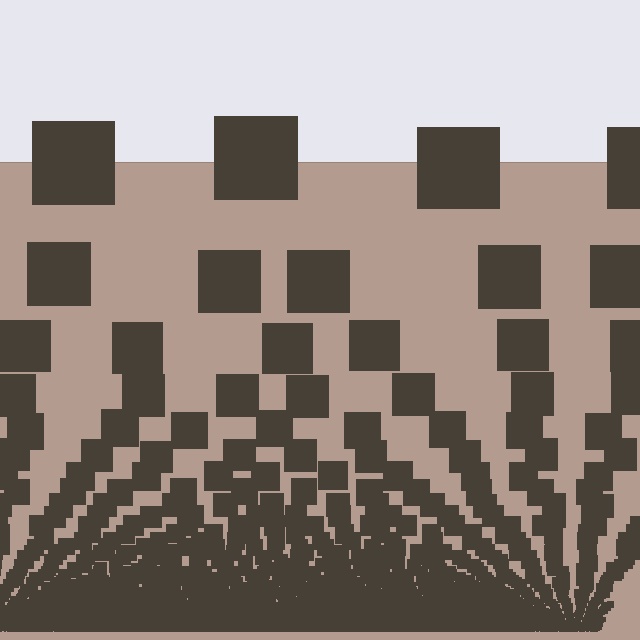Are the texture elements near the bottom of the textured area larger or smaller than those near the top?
Smaller. The gradient is inverted — elements near the bottom are smaller and denser.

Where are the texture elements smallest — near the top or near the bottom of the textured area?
Near the bottom.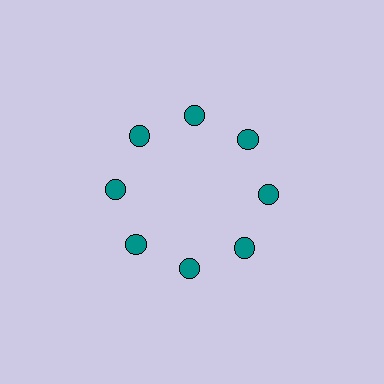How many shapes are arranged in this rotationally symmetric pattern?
There are 8 shapes, arranged in 8 groups of 1.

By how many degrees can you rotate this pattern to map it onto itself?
The pattern maps onto itself every 45 degrees of rotation.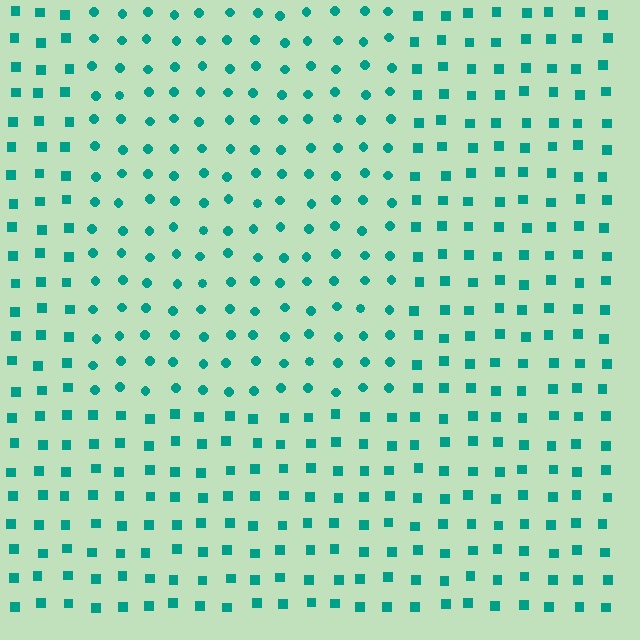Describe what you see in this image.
The image is filled with small teal elements arranged in a uniform grid. A rectangle-shaped region contains circles, while the surrounding area contains squares. The boundary is defined purely by the change in element shape.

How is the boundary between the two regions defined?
The boundary is defined by a change in element shape: circles inside vs. squares outside. All elements share the same color and spacing.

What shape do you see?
I see a rectangle.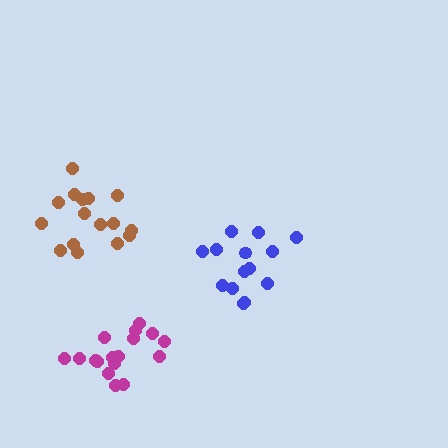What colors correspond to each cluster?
The clusters are colored: brown, magenta, blue.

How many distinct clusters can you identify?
There are 3 distinct clusters.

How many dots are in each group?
Group 1: 16 dots, Group 2: 17 dots, Group 3: 14 dots (47 total).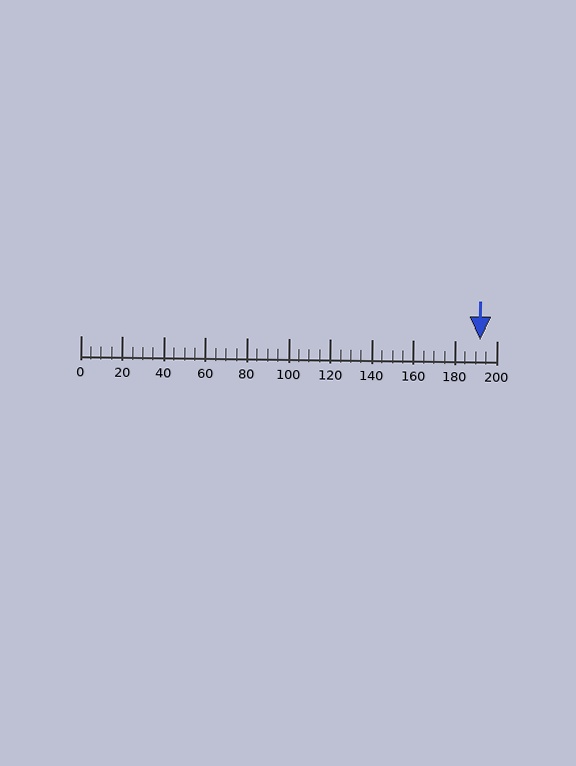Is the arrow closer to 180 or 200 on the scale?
The arrow is closer to 200.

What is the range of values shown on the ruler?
The ruler shows values from 0 to 200.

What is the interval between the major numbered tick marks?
The major tick marks are spaced 20 units apart.